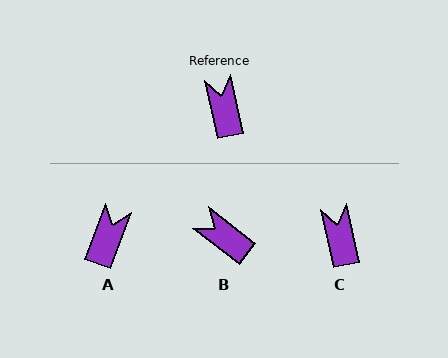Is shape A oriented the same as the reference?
No, it is off by about 33 degrees.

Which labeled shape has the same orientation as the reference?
C.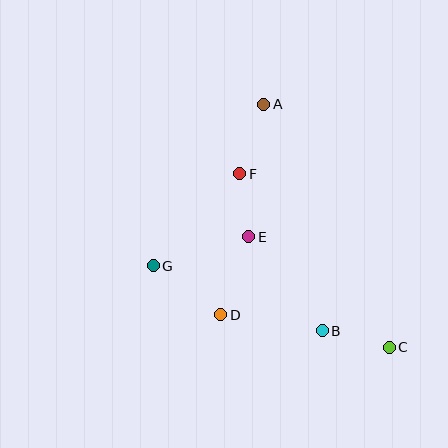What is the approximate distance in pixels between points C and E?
The distance between C and E is approximately 179 pixels.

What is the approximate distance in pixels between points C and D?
The distance between C and D is approximately 171 pixels.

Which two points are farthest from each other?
Points A and C are farthest from each other.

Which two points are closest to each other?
Points E and F are closest to each other.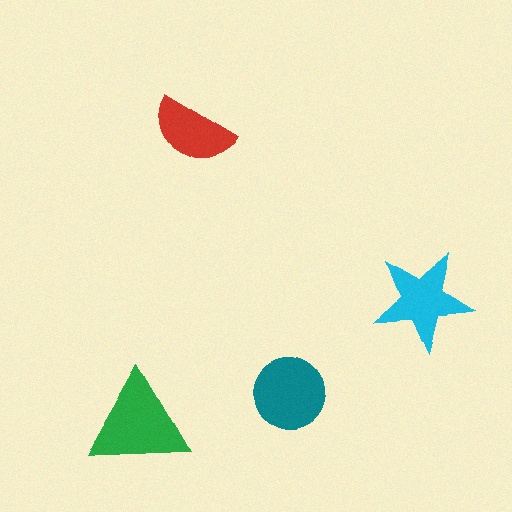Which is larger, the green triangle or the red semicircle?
The green triangle.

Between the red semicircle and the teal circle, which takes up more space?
The teal circle.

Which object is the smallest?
The red semicircle.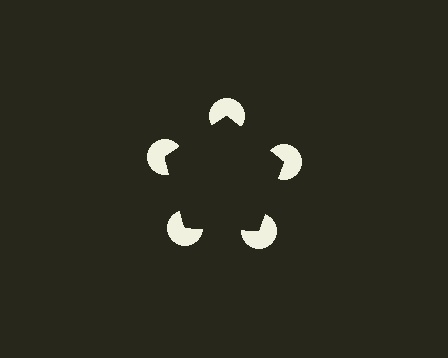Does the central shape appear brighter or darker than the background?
It typically appears slightly darker than the background, even though no actual brightness change is drawn.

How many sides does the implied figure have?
5 sides.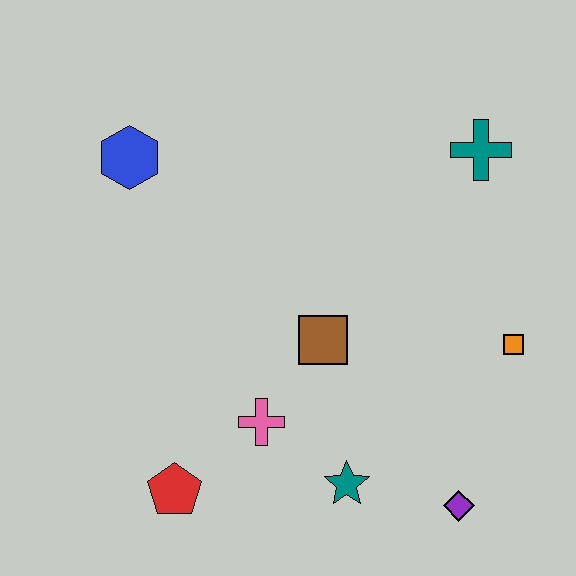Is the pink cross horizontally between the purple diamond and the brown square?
No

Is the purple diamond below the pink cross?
Yes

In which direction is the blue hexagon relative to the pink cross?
The blue hexagon is above the pink cross.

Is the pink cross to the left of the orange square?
Yes